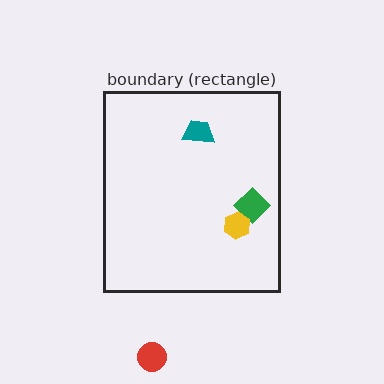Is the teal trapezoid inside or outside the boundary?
Inside.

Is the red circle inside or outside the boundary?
Outside.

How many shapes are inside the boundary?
3 inside, 1 outside.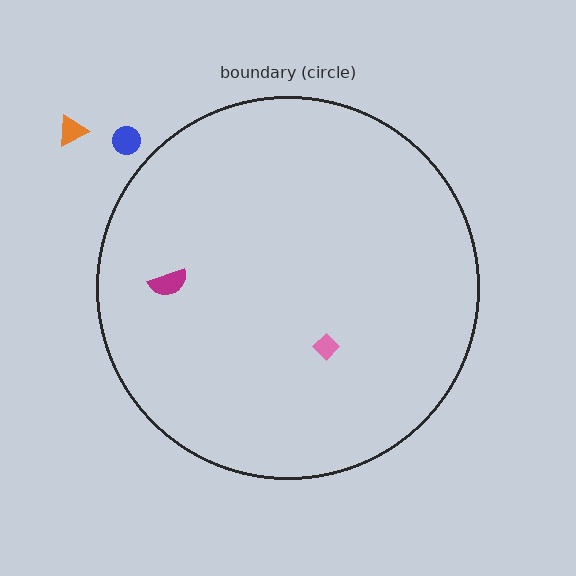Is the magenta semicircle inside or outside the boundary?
Inside.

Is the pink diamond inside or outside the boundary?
Inside.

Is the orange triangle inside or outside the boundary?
Outside.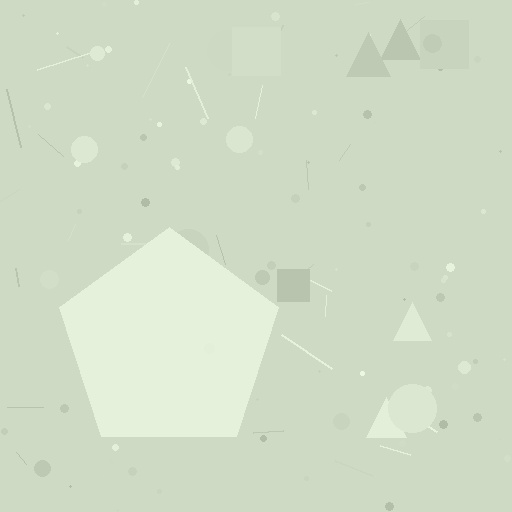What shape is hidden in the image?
A pentagon is hidden in the image.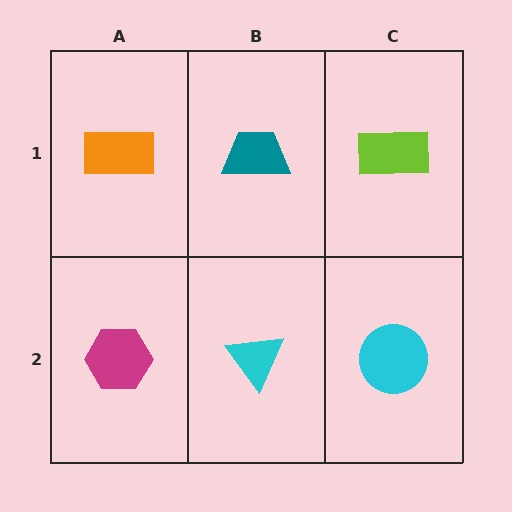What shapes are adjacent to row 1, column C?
A cyan circle (row 2, column C), a teal trapezoid (row 1, column B).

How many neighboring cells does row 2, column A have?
2.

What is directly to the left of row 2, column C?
A cyan triangle.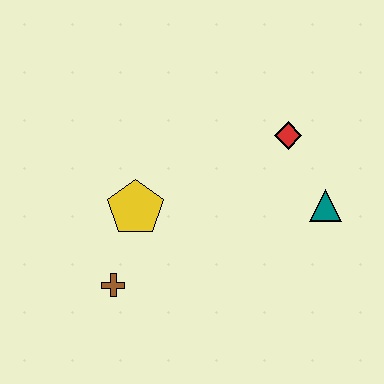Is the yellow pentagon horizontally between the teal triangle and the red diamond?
No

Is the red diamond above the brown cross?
Yes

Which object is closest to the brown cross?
The yellow pentagon is closest to the brown cross.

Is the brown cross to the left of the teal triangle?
Yes